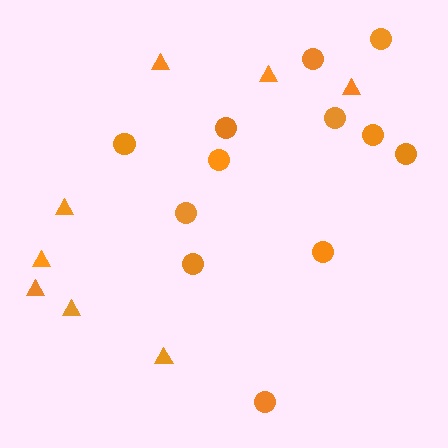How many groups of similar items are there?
There are 2 groups: one group of triangles (8) and one group of circles (12).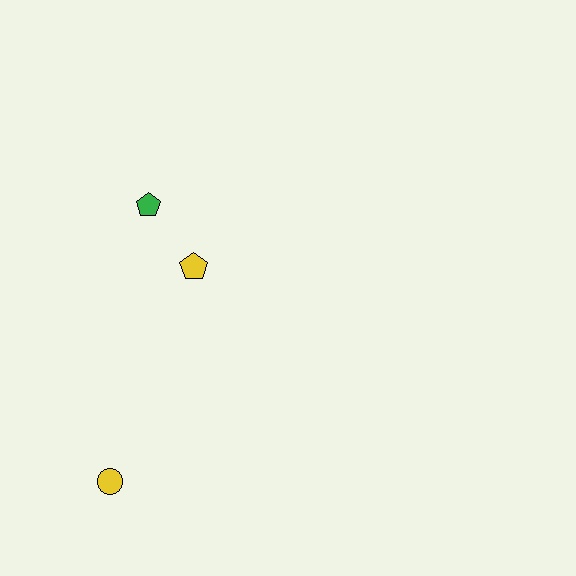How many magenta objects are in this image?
There are no magenta objects.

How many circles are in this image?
There is 1 circle.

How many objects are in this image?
There are 3 objects.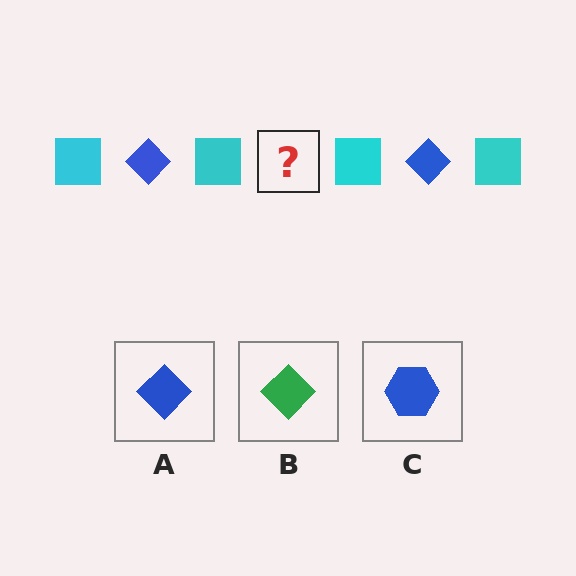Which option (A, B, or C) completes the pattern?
A.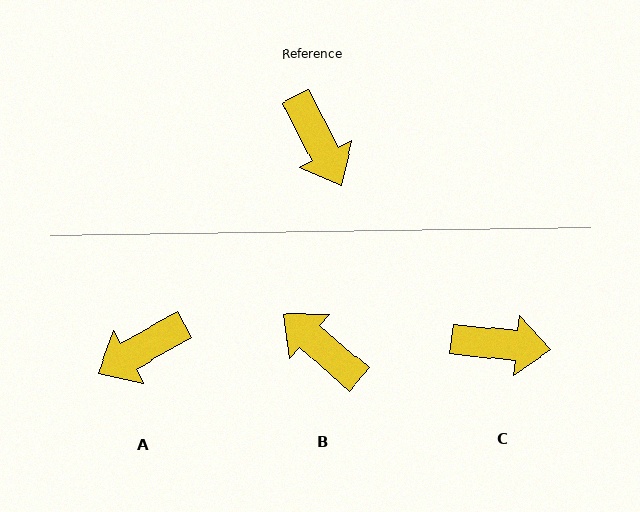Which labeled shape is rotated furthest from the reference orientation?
B, about 159 degrees away.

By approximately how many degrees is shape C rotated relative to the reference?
Approximately 57 degrees counter-clockwise.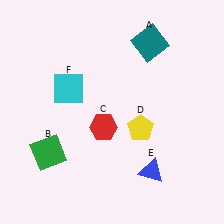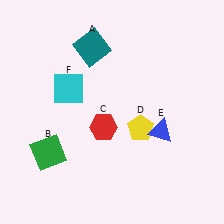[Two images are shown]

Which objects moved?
The objects that moved are: the teal square (A), the blue triangle (E).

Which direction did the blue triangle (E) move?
The blue triangle (E) moved up.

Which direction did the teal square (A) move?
The teal square (A) moved left.